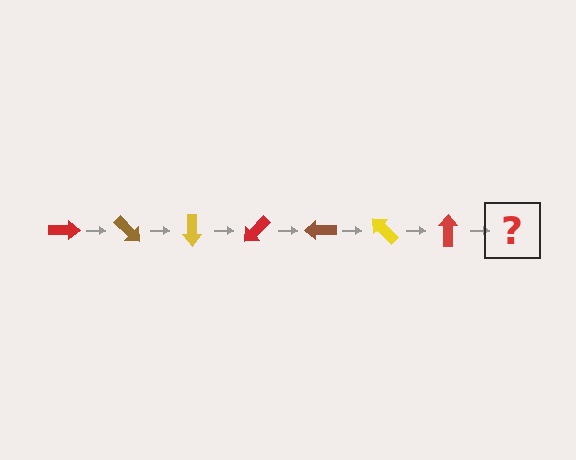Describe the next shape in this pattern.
It should be a brown arrow, rotated 315 degrees from the start.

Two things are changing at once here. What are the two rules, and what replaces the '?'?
The two rules are that it rotates 45 degrees each step and the color cycles through red, brown, and yellow. The '?' should be a brown arrow, rotated 315 degrees from the start.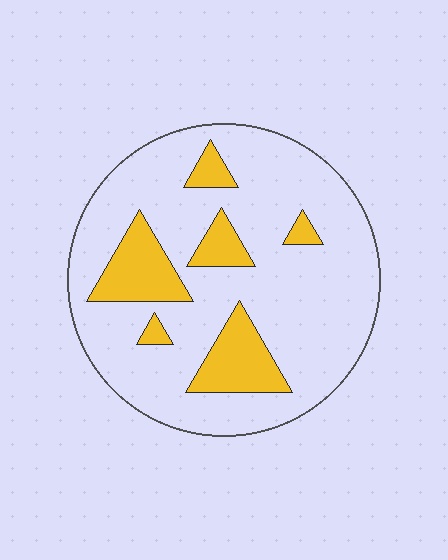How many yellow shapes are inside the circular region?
6.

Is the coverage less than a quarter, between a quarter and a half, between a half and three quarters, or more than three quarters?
Less than a quarter.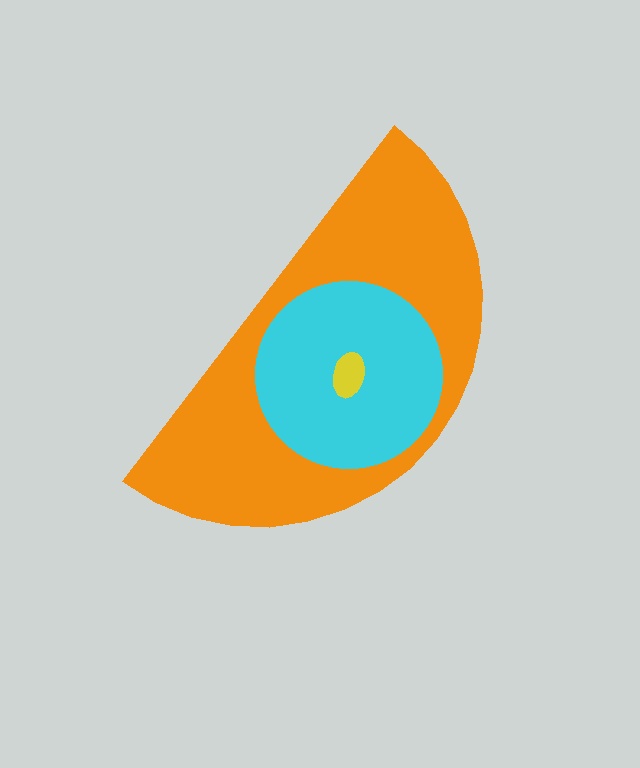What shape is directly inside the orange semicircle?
The cyan circle.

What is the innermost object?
The yellow ellipse.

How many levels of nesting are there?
3.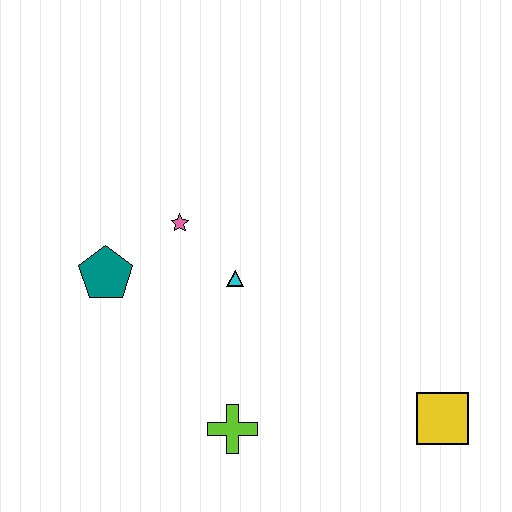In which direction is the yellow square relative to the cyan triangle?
The yellow square is to the right of the cyan triangle.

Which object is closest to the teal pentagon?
The pink star is closest to the teal pentagon.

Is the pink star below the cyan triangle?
No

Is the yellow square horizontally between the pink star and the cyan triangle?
No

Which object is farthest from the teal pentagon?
The yellow square is farthest from the teal pentagon.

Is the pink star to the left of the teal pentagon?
No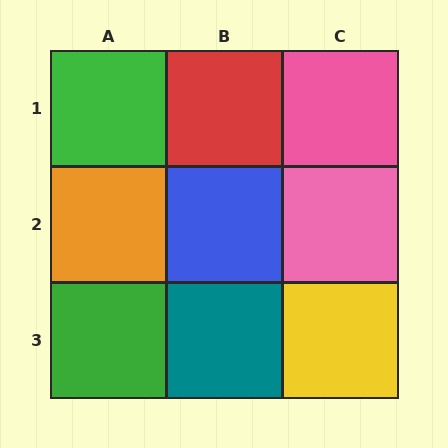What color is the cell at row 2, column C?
Pink.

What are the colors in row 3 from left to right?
Green, teal, yellow.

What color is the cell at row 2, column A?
Orange.